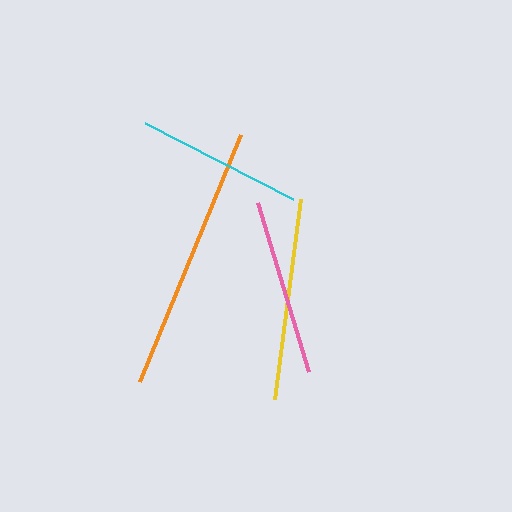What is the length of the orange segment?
The orange segment is approximately 266 pixels long.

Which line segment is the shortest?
The cyan line is the shortest at approximately 166 pixels.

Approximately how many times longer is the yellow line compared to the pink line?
The yellow line is approximately 1.1 times the length of the pink line.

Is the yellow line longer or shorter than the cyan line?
The yellow line is longer than the cyan line.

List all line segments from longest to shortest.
From longest to shortest: orange, yellow, pink, cyan.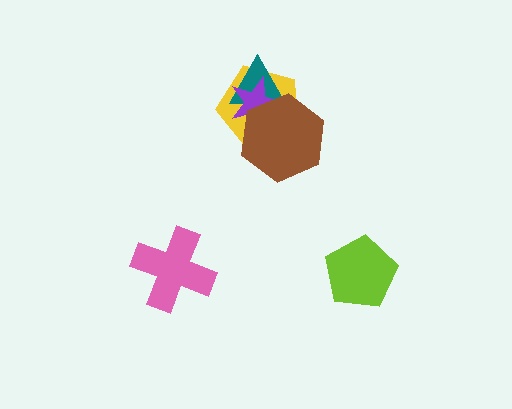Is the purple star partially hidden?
Yes, it is partially covered by another shape.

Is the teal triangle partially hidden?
Yes, it is partially covered by another shape.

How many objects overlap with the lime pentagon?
0 objects overlap with the lime pentagon.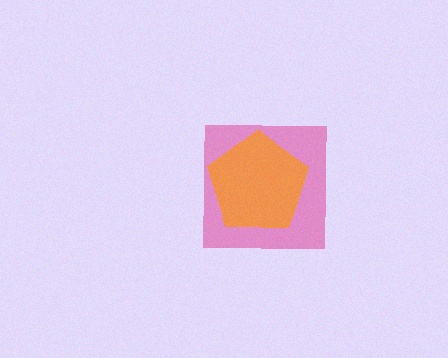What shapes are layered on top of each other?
The layered shapes are: a pink square, an orange pentagon.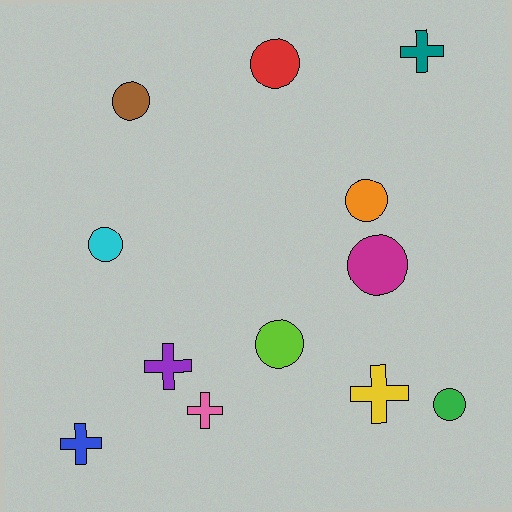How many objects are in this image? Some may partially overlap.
There are 12 objects.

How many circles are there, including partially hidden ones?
There are 7 circles.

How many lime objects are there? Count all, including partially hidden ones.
There is 1 lime object.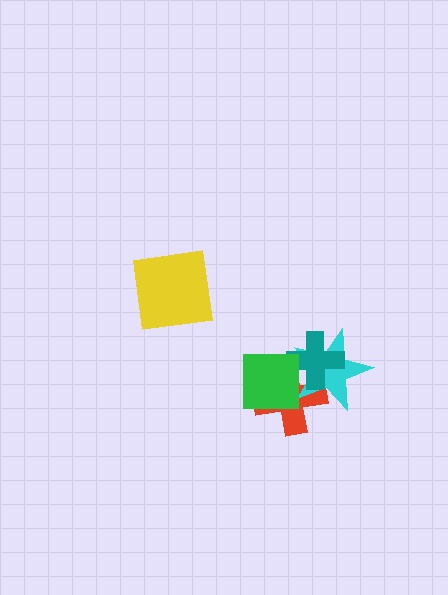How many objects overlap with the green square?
3 objects overlap with the green square.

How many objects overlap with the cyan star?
3 objects overlap with the cyan star.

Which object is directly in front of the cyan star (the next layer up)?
The teal cross is directly in front of the cyan star.